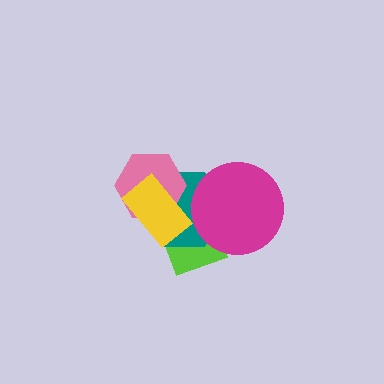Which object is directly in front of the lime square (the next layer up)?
The teal hexagon is directly in front of the lime square.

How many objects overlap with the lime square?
3 objects overlap with the lime square.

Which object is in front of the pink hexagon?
The yellow rectangle is in front of the pink hexagon.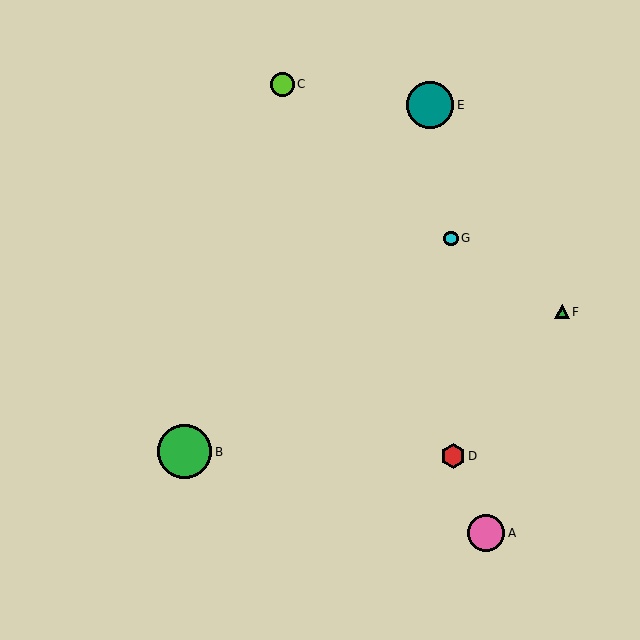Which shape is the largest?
The green circle (labeled B) is the largest.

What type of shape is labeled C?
Shape C is a lime circle.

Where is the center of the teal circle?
The center of the teal circle is at (430, 105).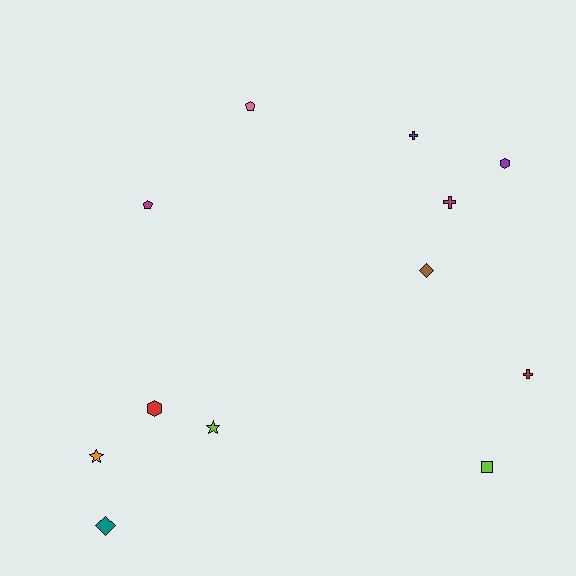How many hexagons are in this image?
There are 2 hexagons.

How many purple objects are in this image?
There are 2 purple objects.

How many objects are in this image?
There are 12 objects.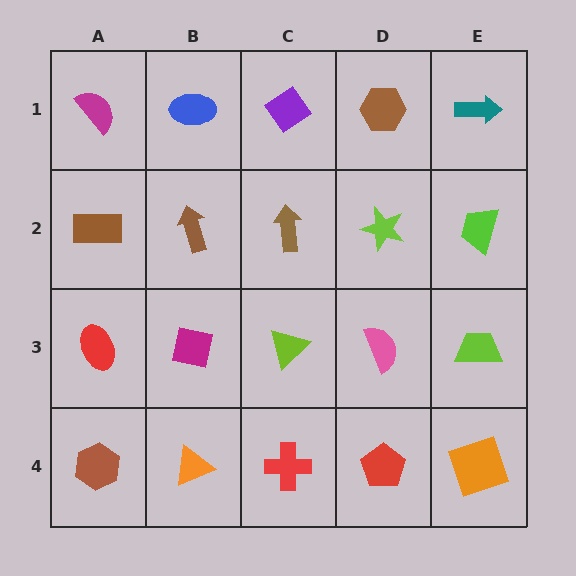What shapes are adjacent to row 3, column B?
A brown arrow (row 2, column B), an orange triangle (row 4, column B), a red ellipse (row 3, column A), a lime triangle (row 3, column C).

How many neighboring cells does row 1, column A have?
2.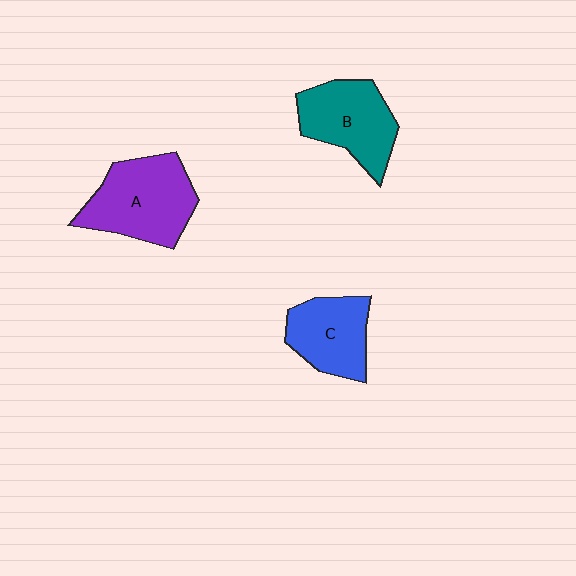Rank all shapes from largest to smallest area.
From largest to smallest: A (purple), B (teal), C (blue).